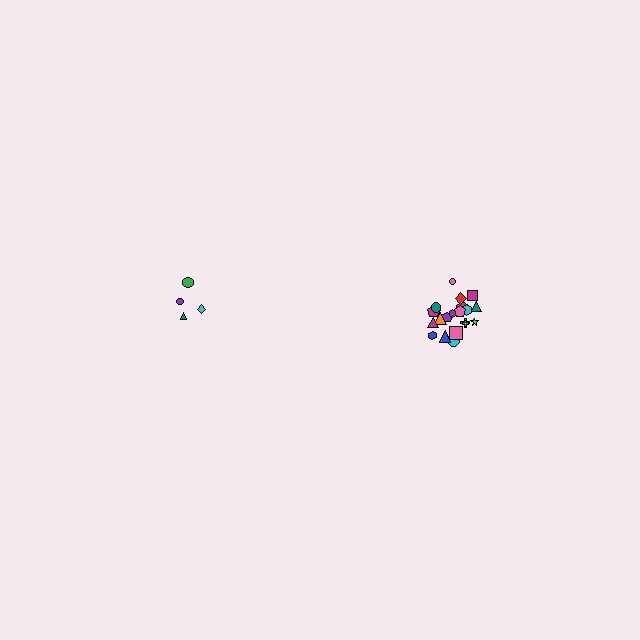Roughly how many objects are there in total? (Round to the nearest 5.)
Roughly 25 objects in total.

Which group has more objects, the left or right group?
The right group.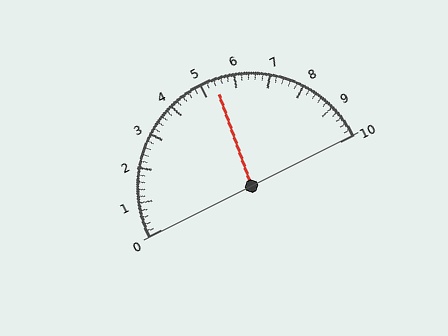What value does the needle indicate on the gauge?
The needle indicates approximately 5.4.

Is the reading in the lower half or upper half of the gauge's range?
The reading is in the upper half of the range (0 to 10).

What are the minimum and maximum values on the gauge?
The gauge ranges from 0 to 10.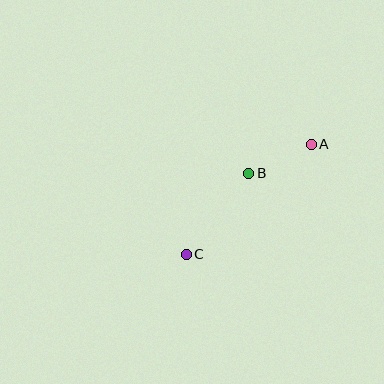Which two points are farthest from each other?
Points A and C are farthest from each other.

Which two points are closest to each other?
Points A and B are closest to each other.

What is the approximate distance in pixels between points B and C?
The distance between B and C is approximately 102 pixels.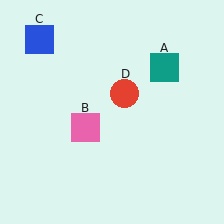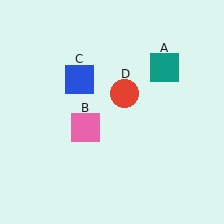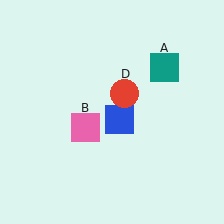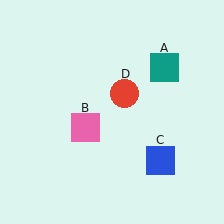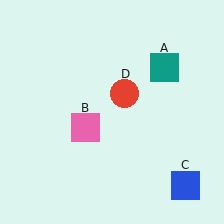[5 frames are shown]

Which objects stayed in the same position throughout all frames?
Teal square (object A) and pink square (object B) and red circle (object D) remained stationary.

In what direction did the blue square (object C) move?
The blue square (object C) moved down and to the right.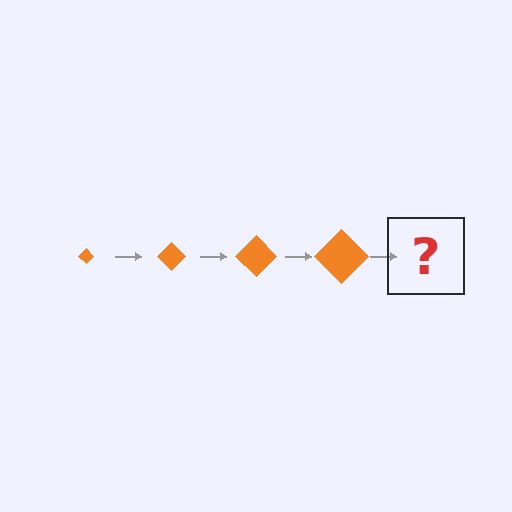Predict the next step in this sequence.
The next step is an orange diamond, larger than the previous one.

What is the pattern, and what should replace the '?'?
The pattern is that the diamond gets progressively larger each step. The '?' should be an orange diamond, larger than the previous one.